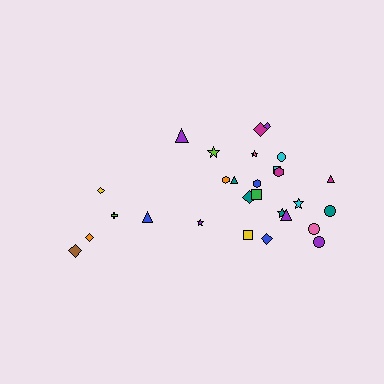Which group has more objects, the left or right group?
The right group.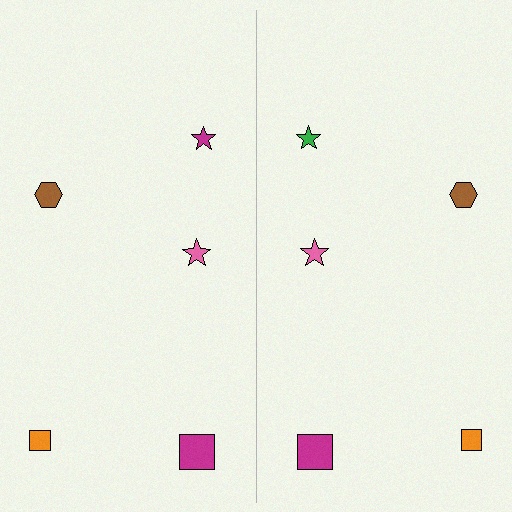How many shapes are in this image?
There are 10 shapes in this image.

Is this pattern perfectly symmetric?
No, the pattern is not perfectly symmetric. The green star on the right side breaks the symmetry — its mirror counterpart is magenta.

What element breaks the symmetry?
The green star on the right side breaks the symmetry — its mirror counterpart is magenta.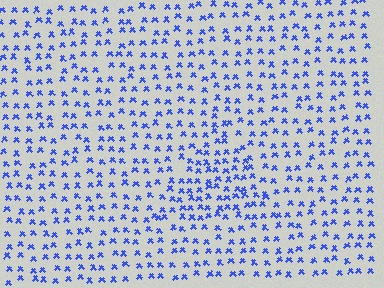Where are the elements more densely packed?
The elements are more densely packed inside the triangle boundary.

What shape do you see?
I see a triangle.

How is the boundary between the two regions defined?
The boundary is defined by a change in element density (approximately 1.6x ratio). All elements are the same color, size, and shape.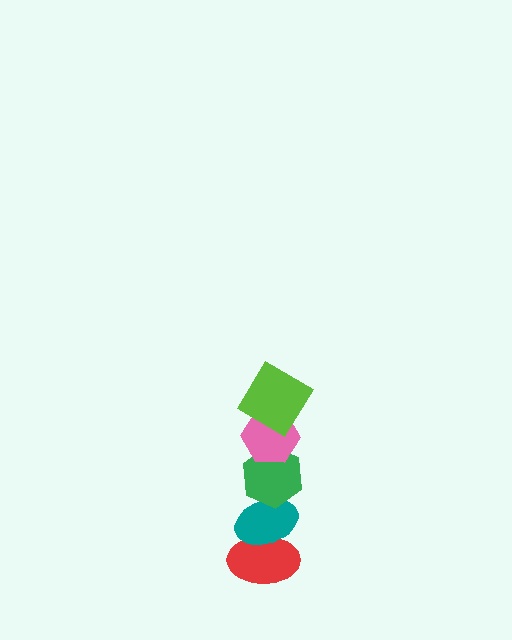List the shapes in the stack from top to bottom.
From top to bottom: the lime diamond, the pink hexagon, the green hexagon, the teal ellipse, the red ellipse.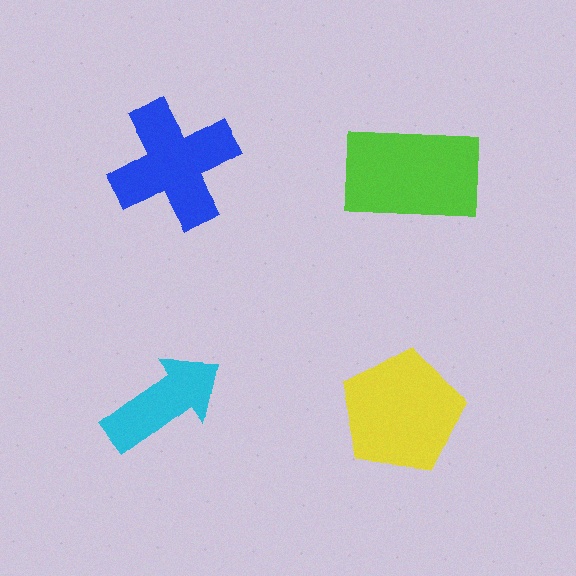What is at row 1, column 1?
A blue cross.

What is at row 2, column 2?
A yellow pentagon.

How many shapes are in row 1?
2 shapes.